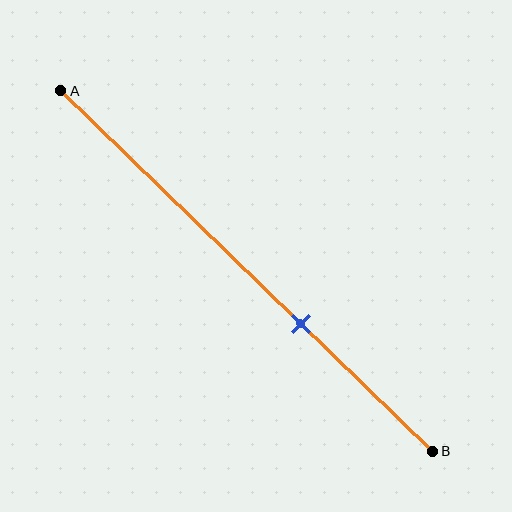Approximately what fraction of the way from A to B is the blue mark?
The blue mark is approximately 65% of the way from A to B.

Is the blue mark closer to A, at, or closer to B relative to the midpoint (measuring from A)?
The blue mark is closer to point B than the midpoint of segment AB.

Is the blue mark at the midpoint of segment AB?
No, the mark is at about 65% from A, not at the 50% midpoint.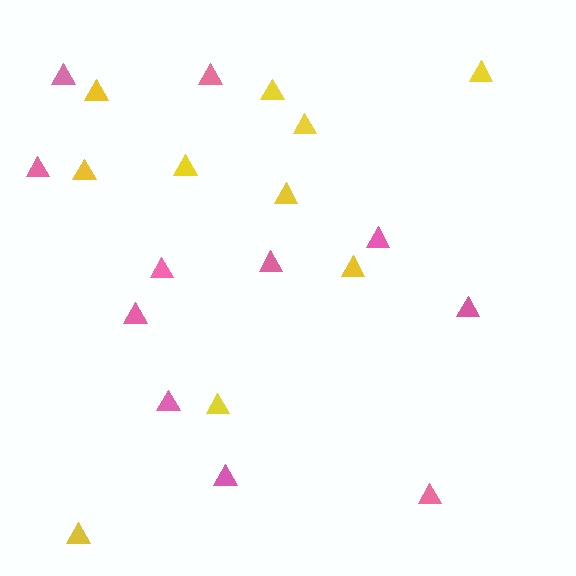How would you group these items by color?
There are 2 groups: one group of pink triangles (11) and one group of yellow triangles (10).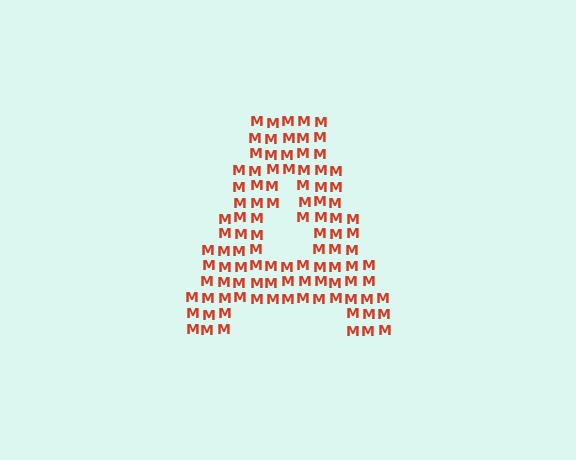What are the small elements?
The small elements are letter M's.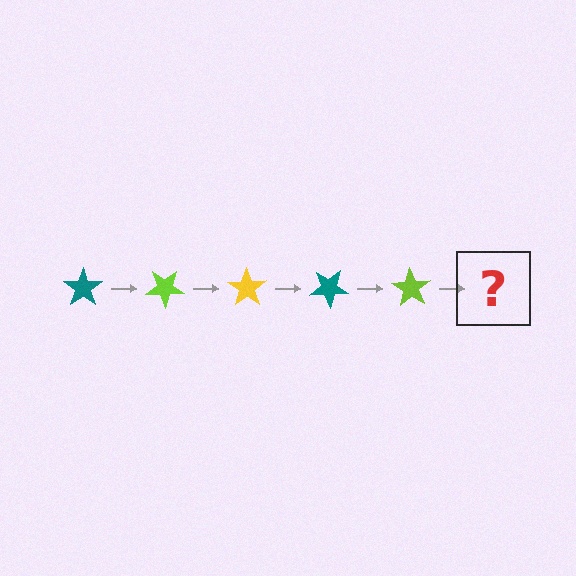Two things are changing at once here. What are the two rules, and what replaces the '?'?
The two rules are that it rotates 35 degrees each step and the color cycles through teal, lime, and yellow. The '?' should be a yellow star, rotated 175 degrees from the start.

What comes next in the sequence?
The next element should be a yellow star, rotated 175 degrees from the start.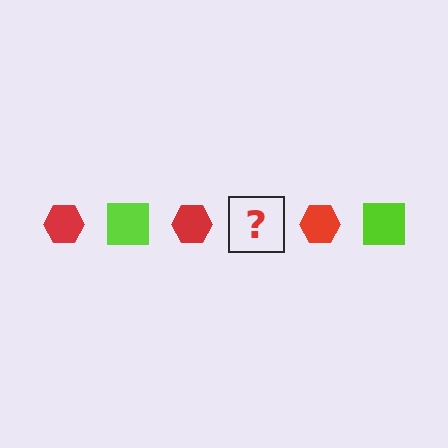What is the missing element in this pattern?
The missing element is a lime square.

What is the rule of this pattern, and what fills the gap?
The rule is that the pattern alternates between red hexagon and lime square. The gap should be filled with a lime square.